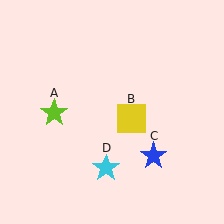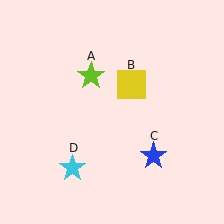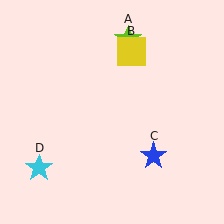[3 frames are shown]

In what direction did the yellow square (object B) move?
The yellow square (object B) moved up.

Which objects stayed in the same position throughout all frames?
Blue star (object C) remained stationary.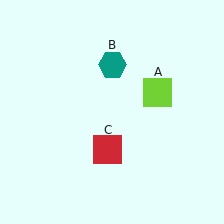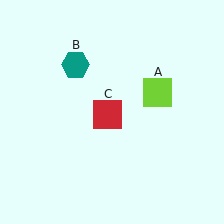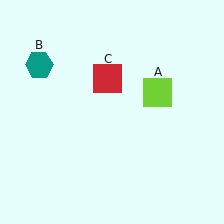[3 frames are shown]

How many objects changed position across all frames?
2 objects changed position: teal hexagon (object B), red square (object C).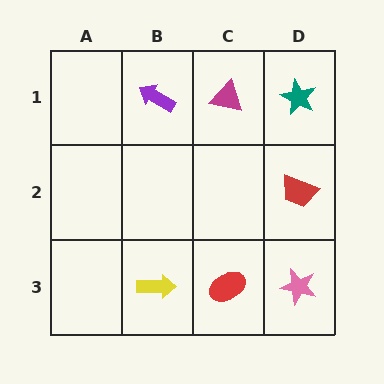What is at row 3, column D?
A pink star.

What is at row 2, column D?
A red trapezoid.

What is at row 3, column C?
A red ellipse.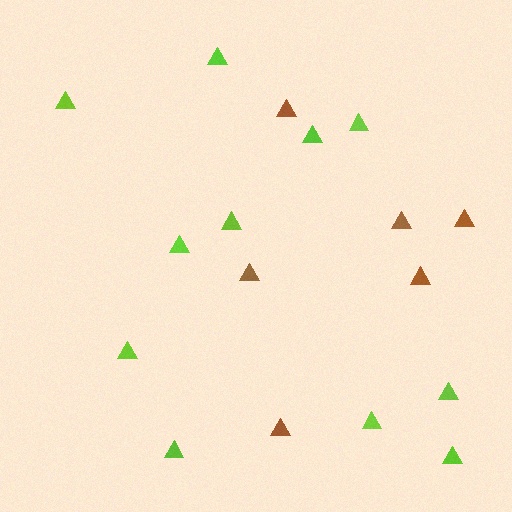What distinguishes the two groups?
There are 2 groups: one group of brown triangles (6) and one group of lime triangles (11).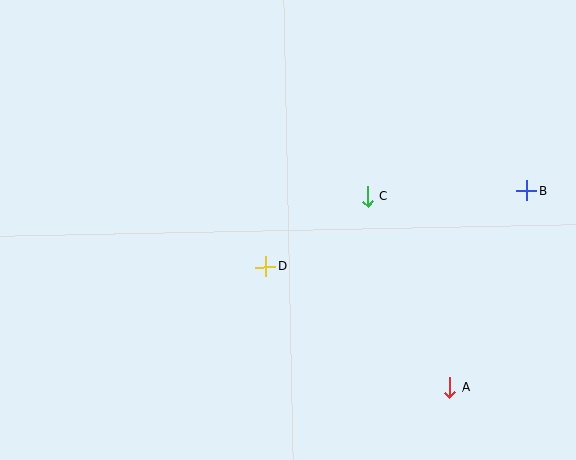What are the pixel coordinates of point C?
Point C is at (368, 197).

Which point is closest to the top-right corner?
Point B is closest to the top-right corner.